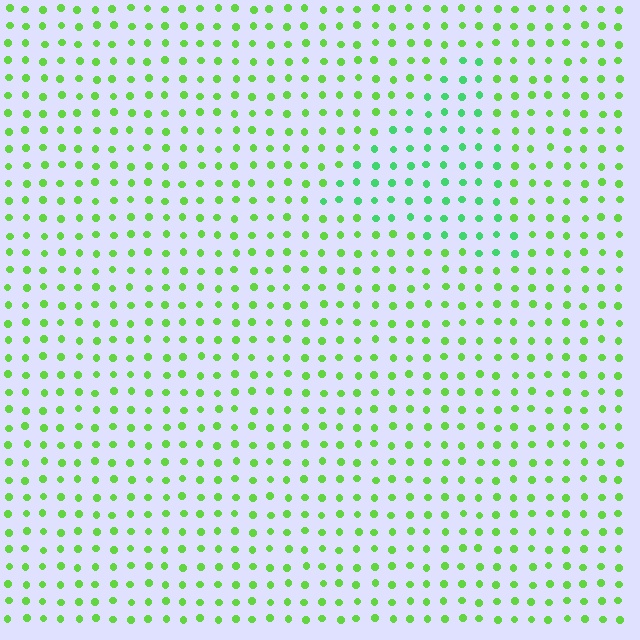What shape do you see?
I see a triangle.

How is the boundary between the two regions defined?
The boundary is defined purely by a slight shift in hue (about 32 degrees). Spacing, size, and orientation are identical on both sides.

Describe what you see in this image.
The image is filled with small lime elements in a uniform arrangement. A triangle-shaped region is visible where the elements are tinted to a slightly different hue, forming a subtle color boundary.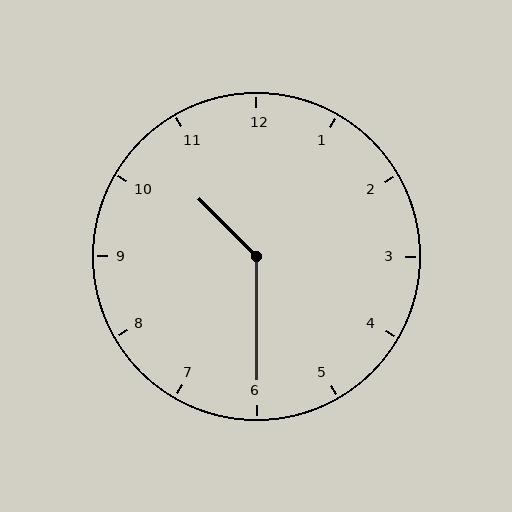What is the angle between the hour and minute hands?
Approximately 135 degrees.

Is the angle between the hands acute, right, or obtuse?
It is obtuse.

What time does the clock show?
10:30.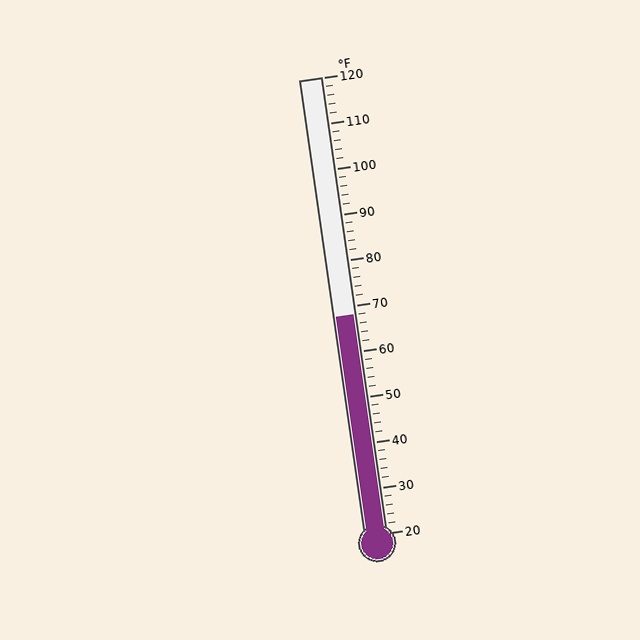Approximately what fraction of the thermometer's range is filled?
The thermometer is filled to approximately 50% of its range.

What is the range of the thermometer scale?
The thermometer scale ranges from 20°F to 120°F.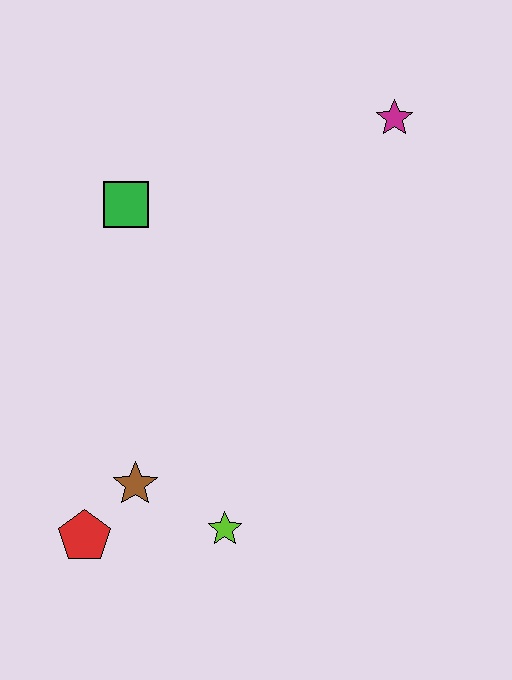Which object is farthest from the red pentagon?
The magenta star is farthest from the red pentagon.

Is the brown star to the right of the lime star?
No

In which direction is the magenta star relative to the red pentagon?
The magenta star is above the red pentagon.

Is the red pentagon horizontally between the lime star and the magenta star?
No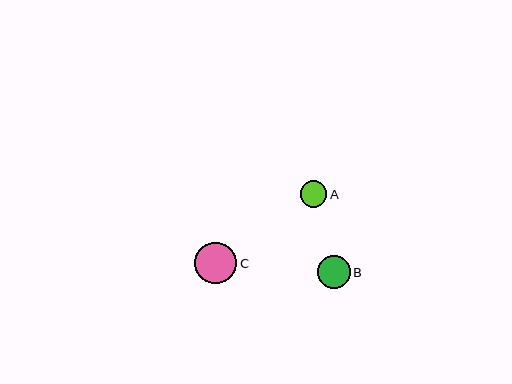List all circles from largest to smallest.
From largest to smallest: C, B, A.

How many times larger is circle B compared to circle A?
Circle B is approximately 1.2 times the size of circle A.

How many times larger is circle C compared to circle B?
Circle C is approximately 1.3 times the size of circle B.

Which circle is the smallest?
Circle A is the smallest with a size of approximately 27 pixels.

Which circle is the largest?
Circle C is the largest with a size of approximately 42 pixels.